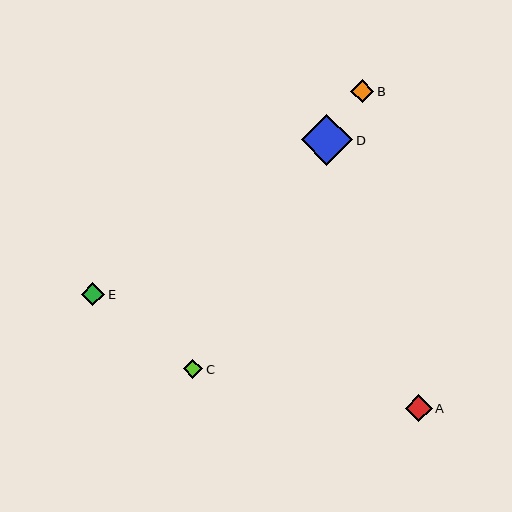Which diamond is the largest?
Diamond D is the largest with a size of approximately 51 pixels.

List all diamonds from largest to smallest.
From largest to smallest: D, A, E, B, C.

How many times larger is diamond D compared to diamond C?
Diamond D is approximately 2.6 times the size of diamond C.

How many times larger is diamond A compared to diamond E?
Diamond A is approximately 1.1 times the size of diamond E.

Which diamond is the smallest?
Diamond C is the smallest with a size of approximately 20 pixels.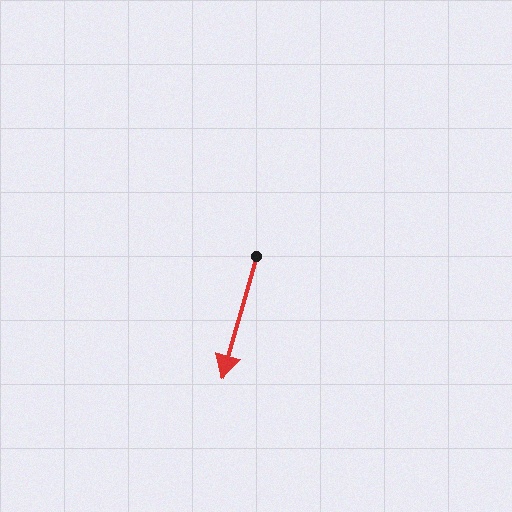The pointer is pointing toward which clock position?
Roughly 7 o'clock.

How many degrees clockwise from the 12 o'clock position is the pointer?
Approximately 196 degrees.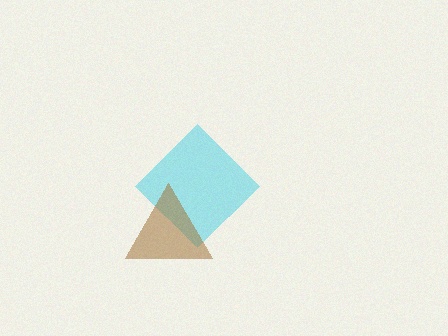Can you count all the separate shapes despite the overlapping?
Yes, there are 2 separate shapes.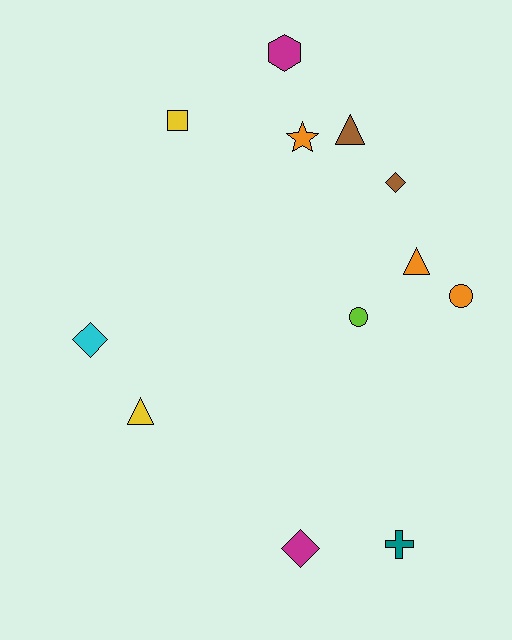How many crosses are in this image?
There is 1 cross.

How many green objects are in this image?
There are no green objects.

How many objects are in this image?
There are 12 objects.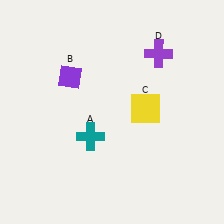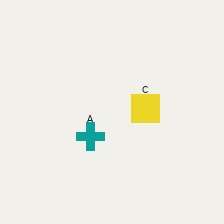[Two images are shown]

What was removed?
The purple diamond (B), the purple cross (D) were removed in Image 2.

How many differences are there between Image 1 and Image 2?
There are 2 differences between the two images.